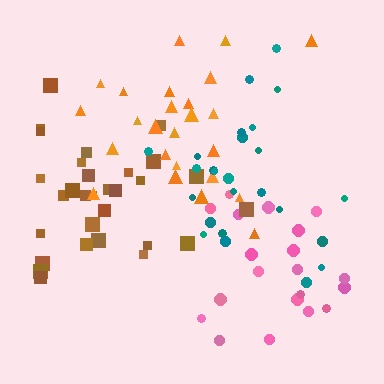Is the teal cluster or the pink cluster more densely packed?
Teal.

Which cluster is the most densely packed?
Brown.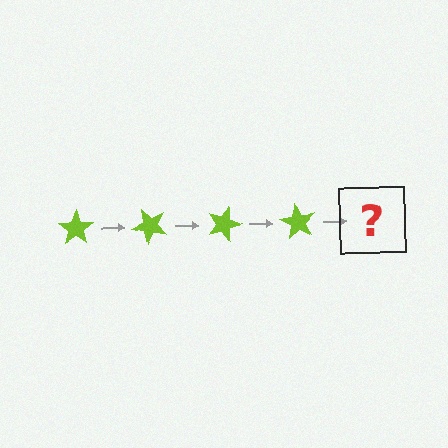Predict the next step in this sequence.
The next step is a lime star rotated 180 degrees.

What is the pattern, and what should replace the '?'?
The pattern is that the star rotates 45 degrees each step. The '?' should be a lime star rotated 180 degrees.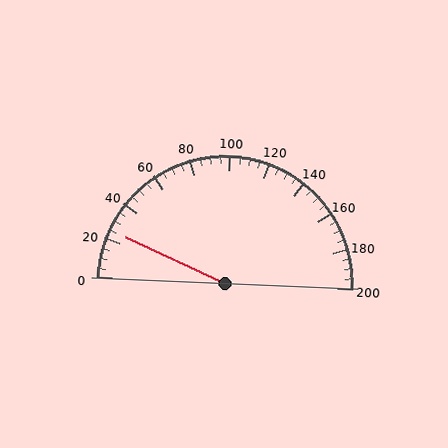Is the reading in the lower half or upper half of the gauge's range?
The reading is in the lower half of the range (0 to 200).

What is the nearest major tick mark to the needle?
The nearest major tick mark is 20.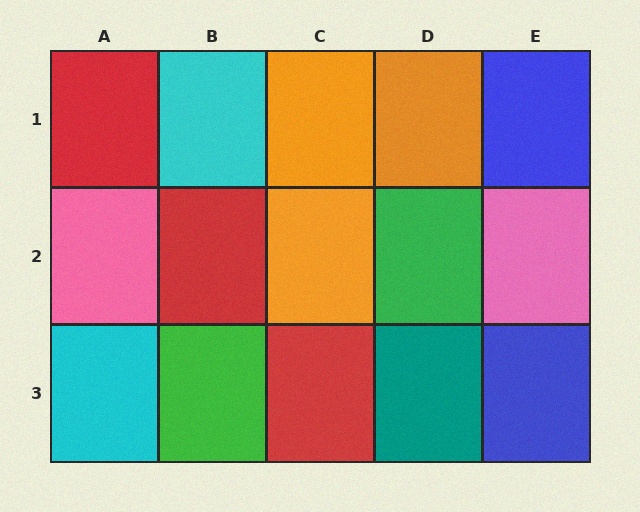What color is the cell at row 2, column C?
Orange.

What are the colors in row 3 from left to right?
Cyan, green, red, teal, blue.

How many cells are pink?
2 cells are pink.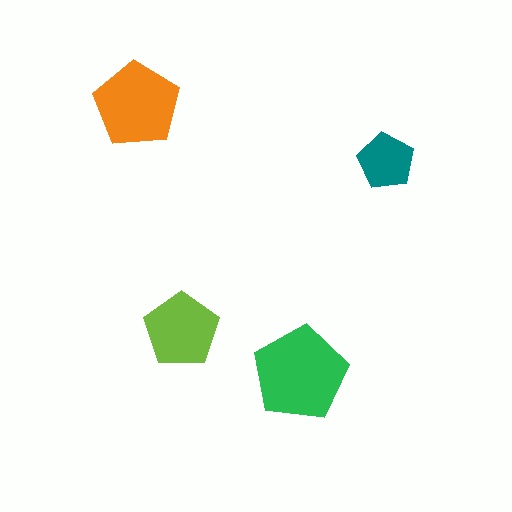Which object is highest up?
The orange pentagon is topmost.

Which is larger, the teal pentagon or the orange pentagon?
The orange one.